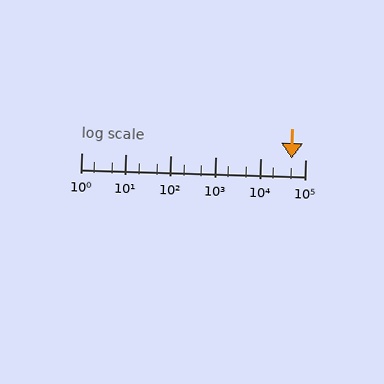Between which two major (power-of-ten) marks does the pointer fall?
The pointer is between 10000 and 100000.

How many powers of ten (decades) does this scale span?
The scale spans 5 decades, from 1 to 100000.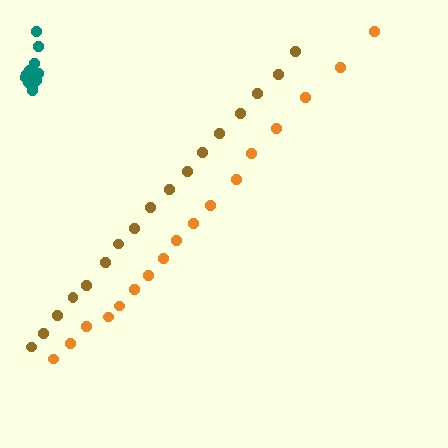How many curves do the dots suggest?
There are 3 distinct paths.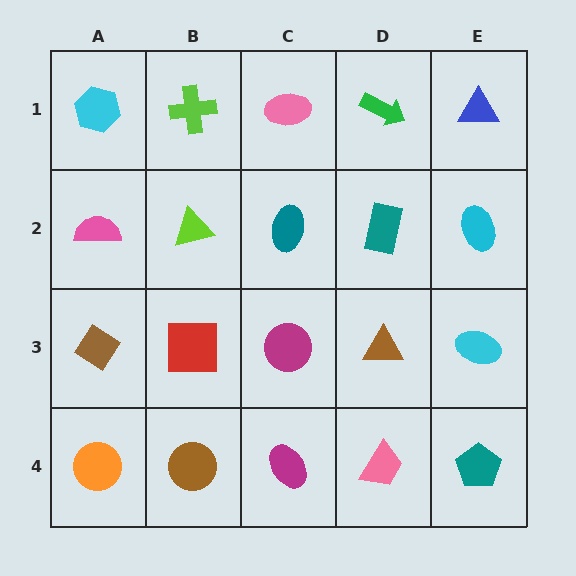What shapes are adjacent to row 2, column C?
A pink ellipse (row 1, column C), a magenta circle (row 3, column C), a lime triangle (row 2, column B), a teal rectangle (row 2, column D).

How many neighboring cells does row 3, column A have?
3.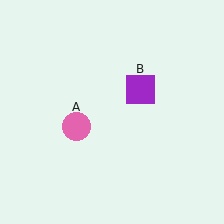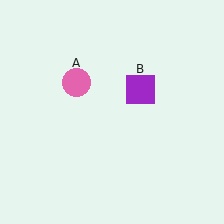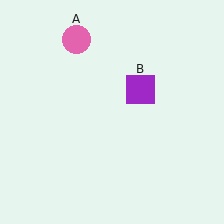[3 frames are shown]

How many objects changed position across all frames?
1 object changed position: pink circle (object A).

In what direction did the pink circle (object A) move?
The pink circle (object A) moved up.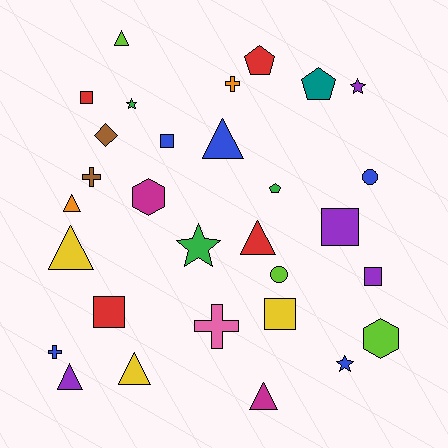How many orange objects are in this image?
There are 2 orange objects.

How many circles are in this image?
There are 2 circles.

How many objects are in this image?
There are 30 objects.